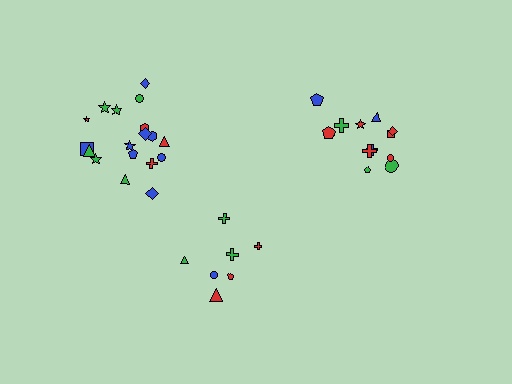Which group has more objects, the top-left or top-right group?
The top-left group.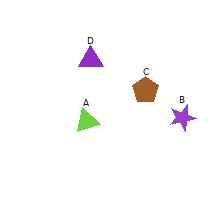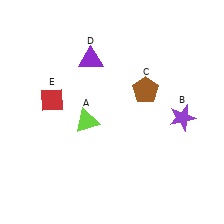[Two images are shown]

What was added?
A red diamond (E) was added in Image 2.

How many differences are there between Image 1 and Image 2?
There is 1 difference between the two images.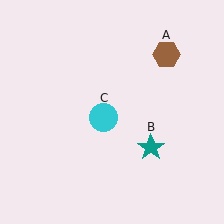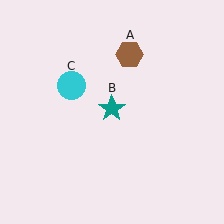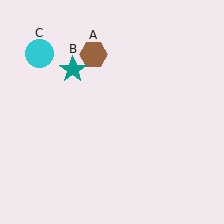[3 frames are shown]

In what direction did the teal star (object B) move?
The teal star (object B) moved up and to the left.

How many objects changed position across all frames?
3 objects changed position: brown hexagon (object A), teal star (object B), cyan circle (object C).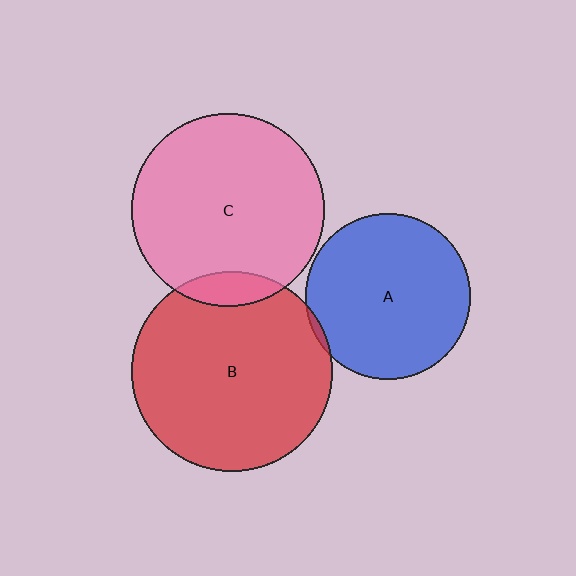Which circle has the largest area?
Circle B (red).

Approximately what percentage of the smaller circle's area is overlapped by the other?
Approximately 5%.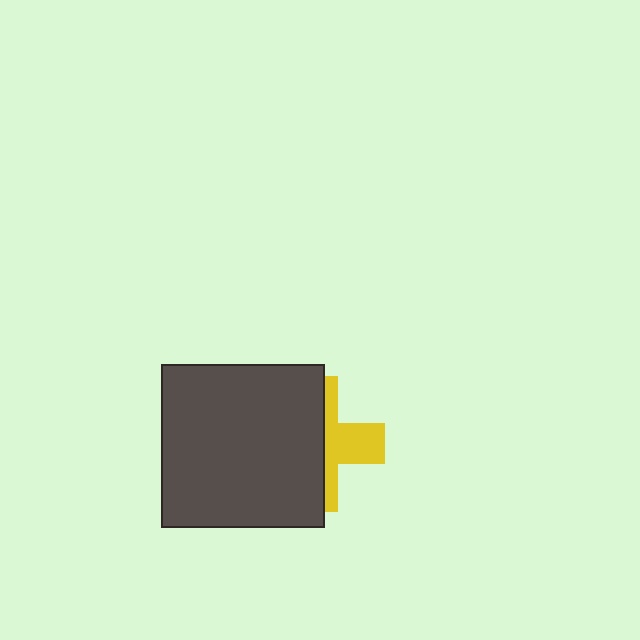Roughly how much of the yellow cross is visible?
A small part of it is visible (roughly 38%).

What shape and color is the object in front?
The object in front is a dark gray square.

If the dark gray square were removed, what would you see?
You would see the complete yellow cross.